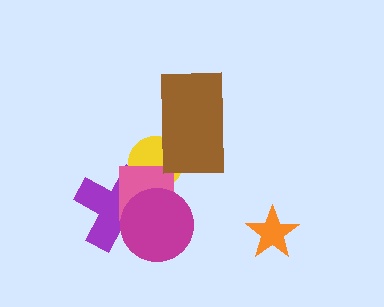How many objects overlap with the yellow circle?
3 objects overlap with the yellow circle.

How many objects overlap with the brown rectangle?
1 object overlaps with the brown rectangle.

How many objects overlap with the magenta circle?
2 objects overlap with the magenta circle.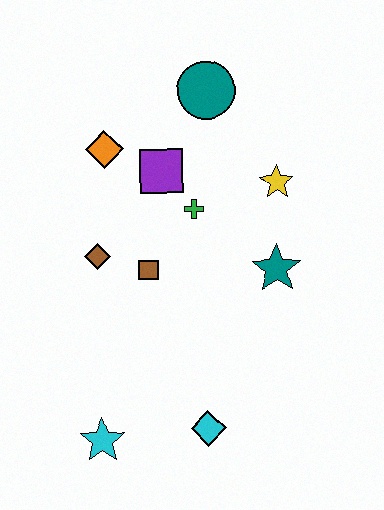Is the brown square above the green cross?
No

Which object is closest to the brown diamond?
The brown square is closest to the brown diamond.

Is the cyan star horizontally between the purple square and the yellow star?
No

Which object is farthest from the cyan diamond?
The teal circle is farthest from the cyan diamond.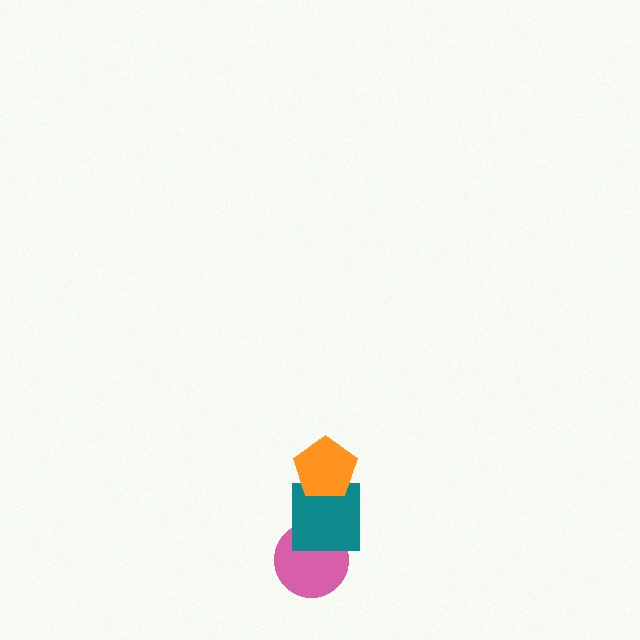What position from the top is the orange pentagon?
The orange pentagon is 1st from the top.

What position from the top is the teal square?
The teal square is 2nd from the top.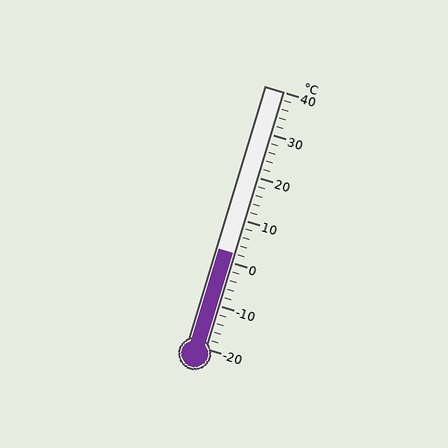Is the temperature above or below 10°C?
The temperature is below 10°C.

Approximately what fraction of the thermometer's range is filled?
The thermometer is filled to approximately 35% of its range.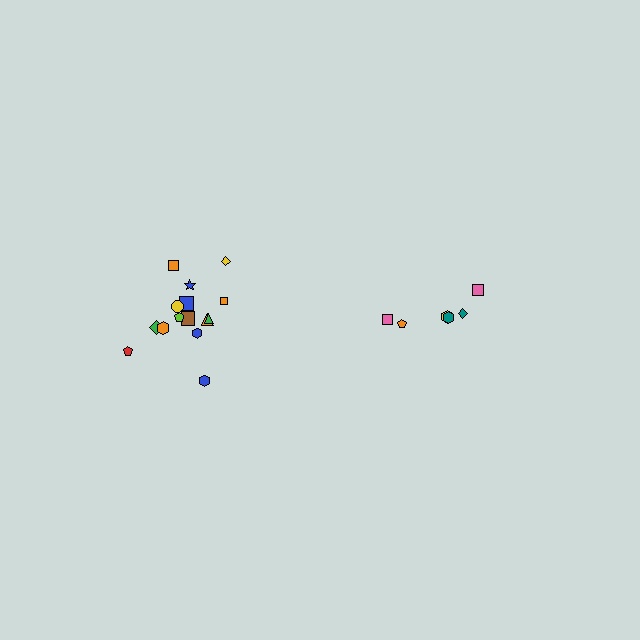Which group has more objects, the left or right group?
The left group.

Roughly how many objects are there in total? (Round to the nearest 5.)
Roughly 20 objects in total.